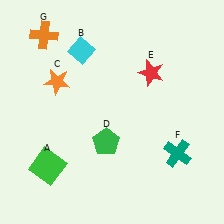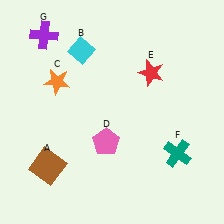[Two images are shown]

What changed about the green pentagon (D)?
In Image 1, D is green. In Image 2, it changed to pink.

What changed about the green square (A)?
In Image 1, A is green. In Image 2, it changed to brown.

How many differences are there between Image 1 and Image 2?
There are 3 differences between the two images.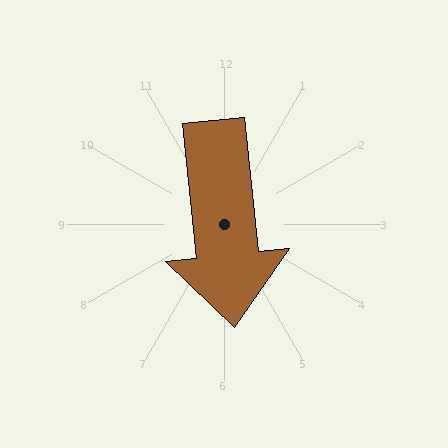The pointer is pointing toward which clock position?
Roughly 6 o'clock.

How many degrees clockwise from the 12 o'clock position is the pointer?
Approximately 174 degrees.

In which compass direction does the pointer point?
South.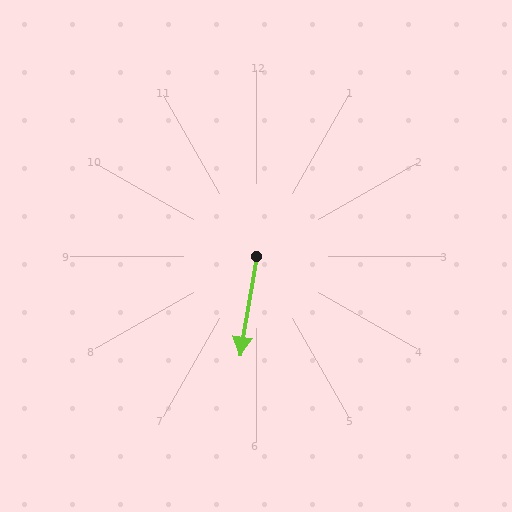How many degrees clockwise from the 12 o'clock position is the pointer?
Approximately 190 degrees.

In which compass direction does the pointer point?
South.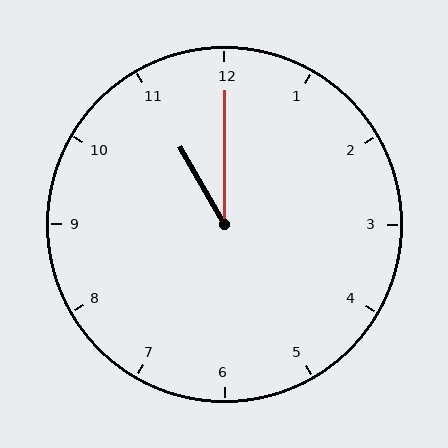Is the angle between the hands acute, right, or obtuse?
It is acute.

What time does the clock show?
11:00.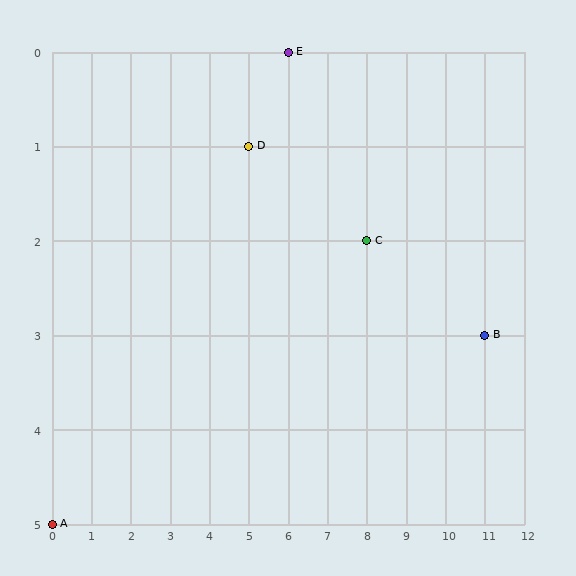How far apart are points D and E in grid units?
Points D and E are 1 column and 1 row apart (about 1.4 grid units diagonally).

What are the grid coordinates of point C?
Point C is at grid coordinates (8, 2).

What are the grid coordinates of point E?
Point E is at grid coordinates (6, 0).